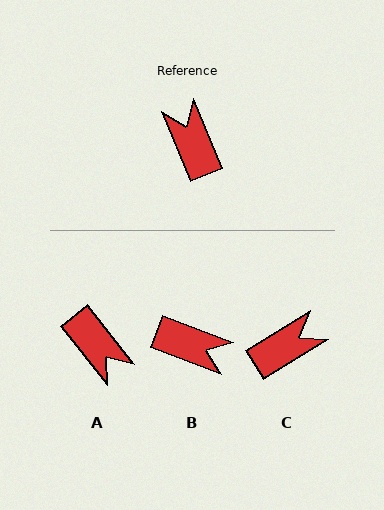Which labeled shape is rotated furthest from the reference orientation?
A, about 164 degrees away.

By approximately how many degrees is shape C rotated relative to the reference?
Approximately 81 degrees clockwise.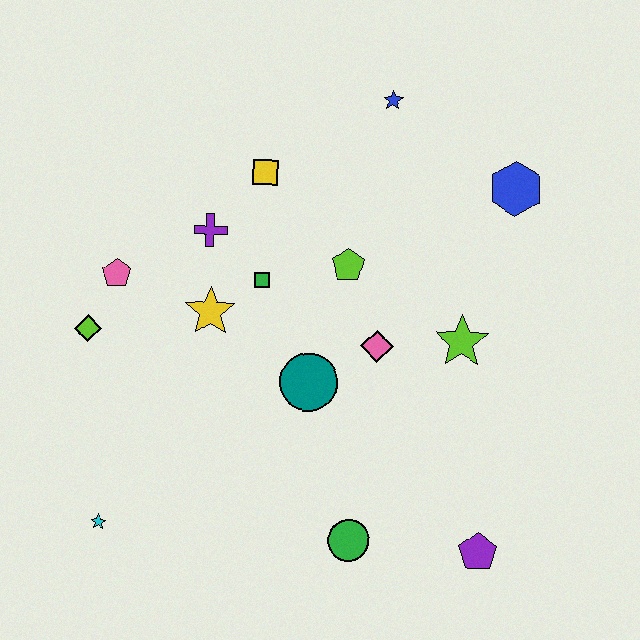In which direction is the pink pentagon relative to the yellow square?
The pink pentagon is to the left of the yellow square.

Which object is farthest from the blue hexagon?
The cyan star is farthest from the blue hexagon.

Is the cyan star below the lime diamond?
Yes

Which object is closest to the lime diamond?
The pink pentagon is closest to the lime diamond.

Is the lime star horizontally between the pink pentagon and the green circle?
No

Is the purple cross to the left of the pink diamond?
Yes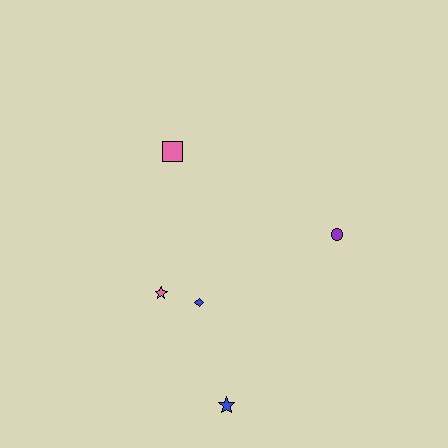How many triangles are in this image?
There are no triangles.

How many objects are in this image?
There are 5 objects.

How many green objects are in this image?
There are no green objects.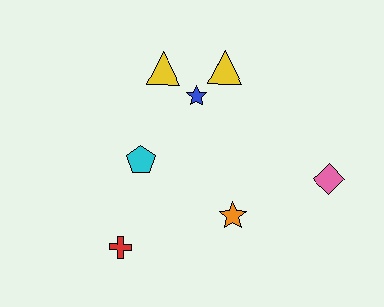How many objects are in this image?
There are 7 objects.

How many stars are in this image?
There are 2 stars.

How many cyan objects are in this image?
There is 1 cyan object.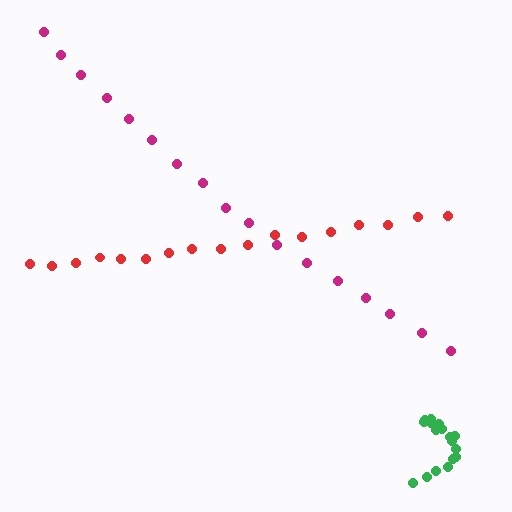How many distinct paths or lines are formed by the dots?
There are 3 distinct paths.